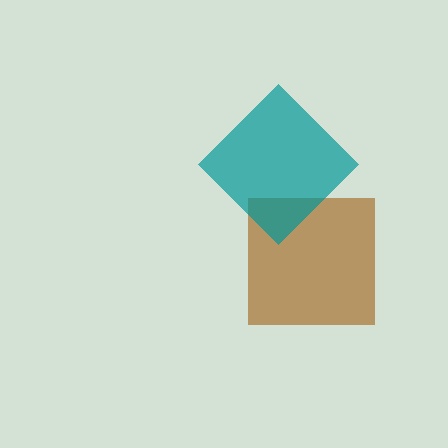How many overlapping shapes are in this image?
There are 2 overlapping shapes in the image.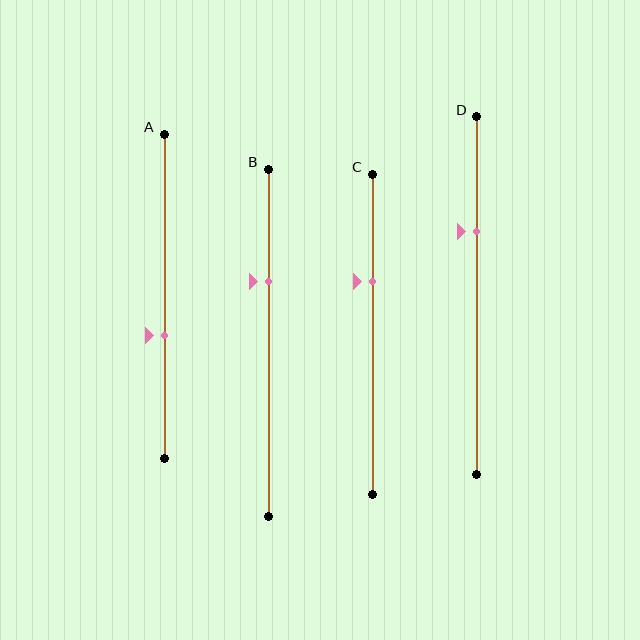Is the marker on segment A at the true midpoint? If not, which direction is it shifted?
No, the marker on segment A is shifted downward by about 12% of the segment length.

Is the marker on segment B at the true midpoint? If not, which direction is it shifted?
No, the marker on segment B is shifted upward by about 18% of the segment length.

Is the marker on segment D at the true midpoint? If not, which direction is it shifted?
No, the marker on segment D is shifted upward by about 18% of the segment length.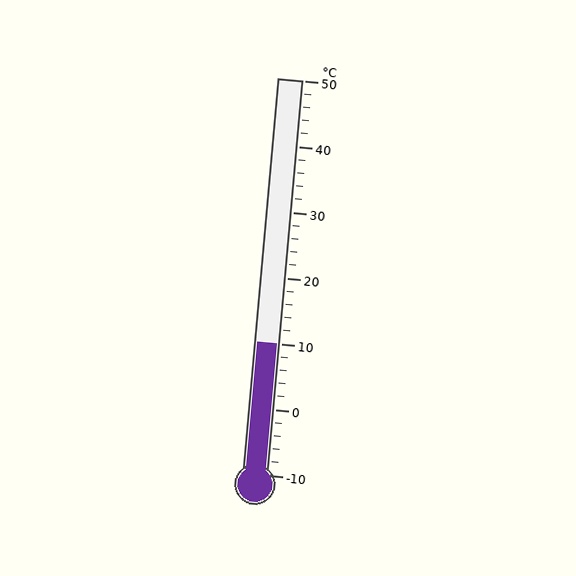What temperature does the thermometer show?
The thermometer shows approximately 10°C.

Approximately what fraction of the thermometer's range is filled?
The thermometer is filled to approximately 35% of its range.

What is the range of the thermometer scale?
The thermometer scale ranges from -10°C to 50°C.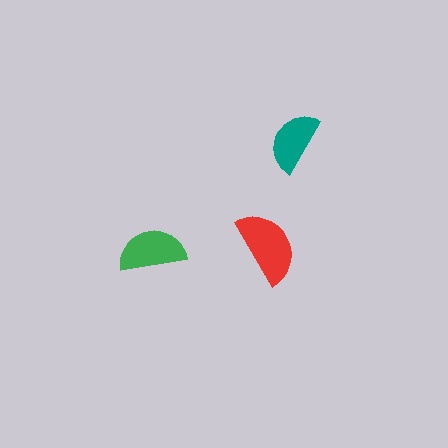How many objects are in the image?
There are 3 objects in the image.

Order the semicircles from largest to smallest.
the red one, the green one, the teal one.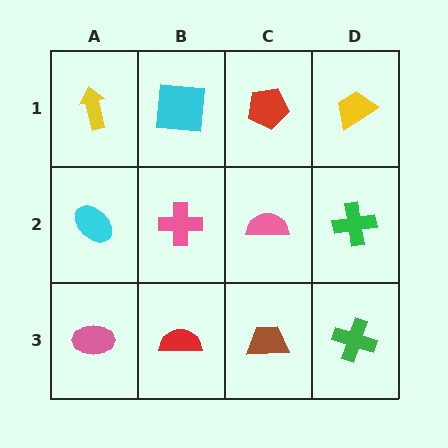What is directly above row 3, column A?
A cyan ellipse.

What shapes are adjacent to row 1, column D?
A green cross (row 2, column D), a red pentagon (row 1, column C).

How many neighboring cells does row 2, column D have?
3.